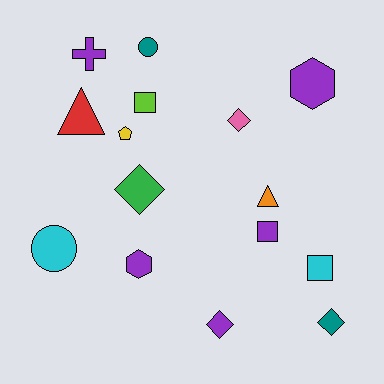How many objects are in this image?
There are 15 objects.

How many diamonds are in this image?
There are 4 diamonds.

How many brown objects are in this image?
There are no brown objects.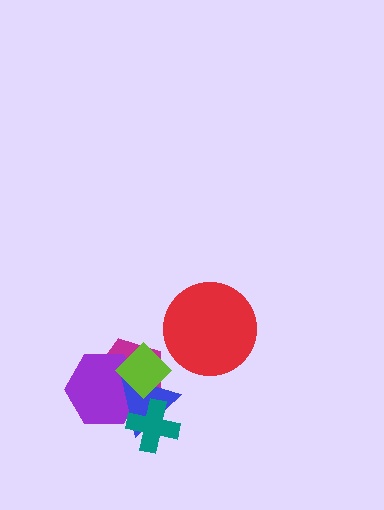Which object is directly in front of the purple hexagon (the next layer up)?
The blue triangle is directly in front of the purple hexagon.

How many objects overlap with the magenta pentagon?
4 objects overlap with the magenta pentagon.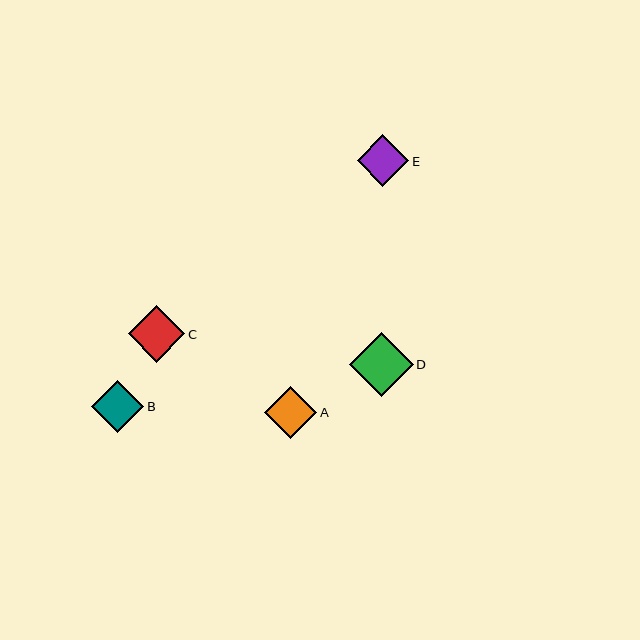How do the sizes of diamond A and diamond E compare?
Diamond A and diamond E are approximately the same size.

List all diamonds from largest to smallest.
From largest to smallest: D, C, B, A, E.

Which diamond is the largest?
Diamond D is the largest with a size of approximately 64 pixels.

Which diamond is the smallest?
Diamond E is the smallest with a size of approximately 52 pixels.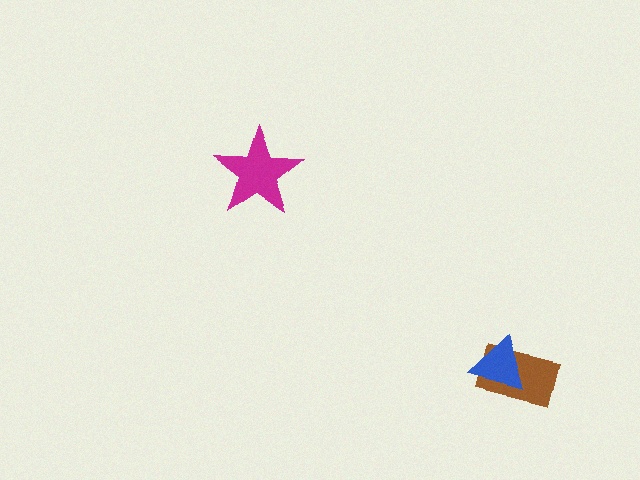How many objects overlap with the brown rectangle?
1 object overlaps with the brown rectangle.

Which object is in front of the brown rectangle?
The blue triangle is in front of the brown rectangle.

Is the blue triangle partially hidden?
No, no other shape covers it.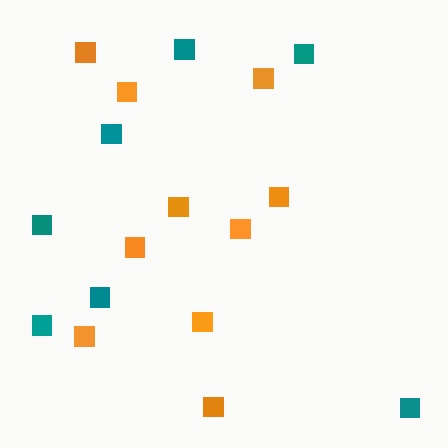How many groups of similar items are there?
There are 2 groups: one group of orange squares (10) and one group of teal squares (7).